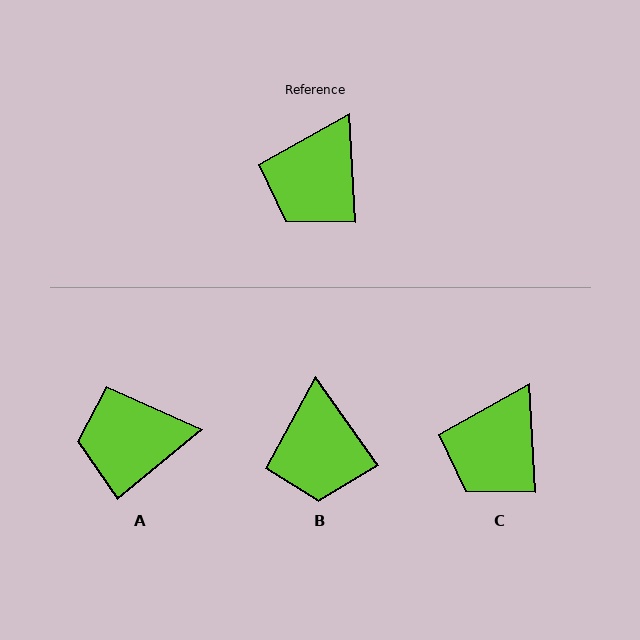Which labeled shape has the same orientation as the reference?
C.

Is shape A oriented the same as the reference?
No, it is off by about 53 degrees.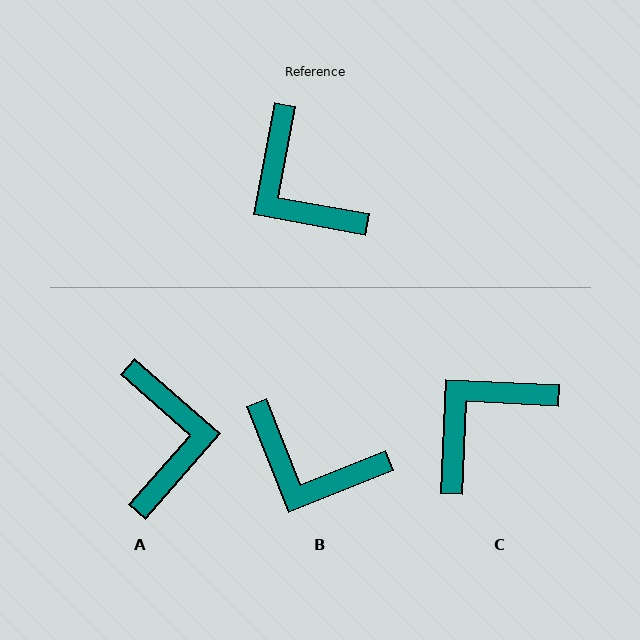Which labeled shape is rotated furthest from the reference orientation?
A, about 149 degrees away.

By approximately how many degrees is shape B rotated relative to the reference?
Approximately 32 degrees counter-clockwise.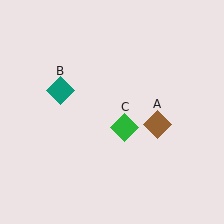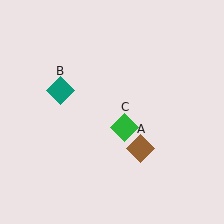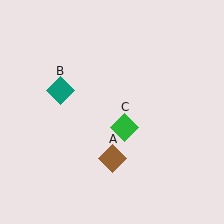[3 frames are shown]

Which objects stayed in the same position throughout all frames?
Teal diamond (object B) and green diamond (object C) remained stationary.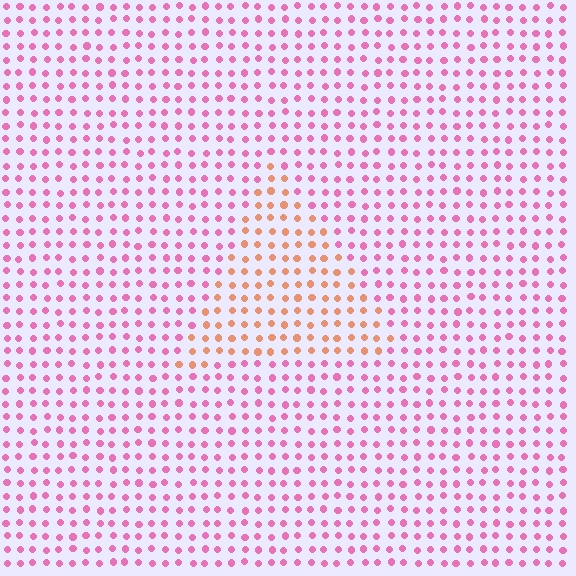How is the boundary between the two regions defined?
The boundary is defined purely by a slight shift in hue (about 52 degrees). Spacing, size, and orientation are identical on both sides.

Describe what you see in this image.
The image is filled with small pink elements in a uniform arrangement. A triangle-shaped region is visible where the elements are tinted to a slightly different hue, forming a subtle color boundary.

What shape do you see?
I see a triangle.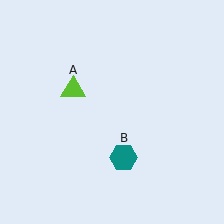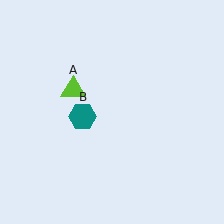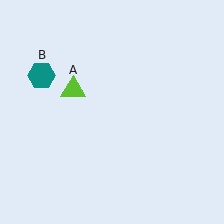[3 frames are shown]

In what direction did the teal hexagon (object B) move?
The teal hexagon (object B) moved up and to the left.